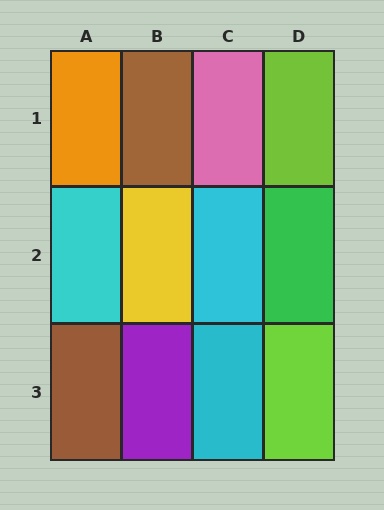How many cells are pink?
1 cell is pink.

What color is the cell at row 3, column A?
Brown.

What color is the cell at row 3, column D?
Lime.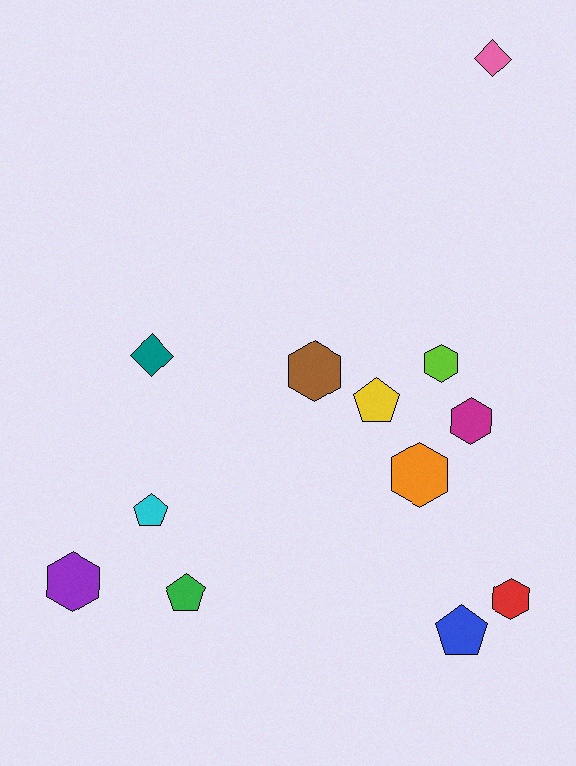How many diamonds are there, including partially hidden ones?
There are 2 diamonds.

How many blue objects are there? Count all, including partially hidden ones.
There is 1 blue object.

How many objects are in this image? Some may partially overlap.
There are 12 objects.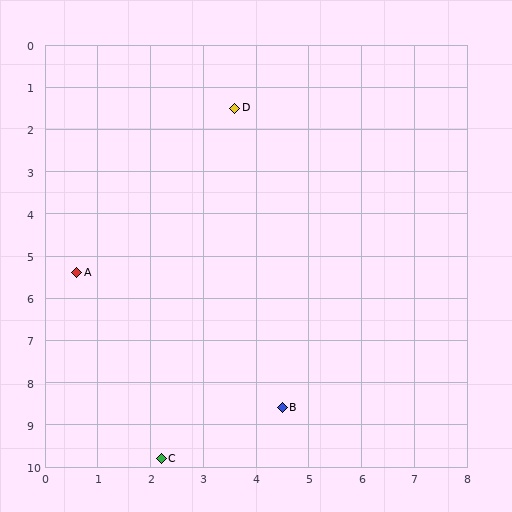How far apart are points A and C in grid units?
Points A and C are about 4.7 grid units apart.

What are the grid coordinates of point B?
Point B is at approximately (4.5, 8.6).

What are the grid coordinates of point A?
Point A is at approximately (0.6, 5.4).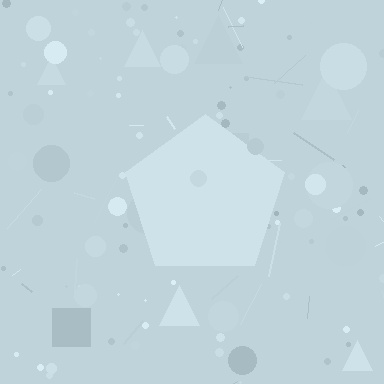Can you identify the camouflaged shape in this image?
The camouflaged shape is a pentagon.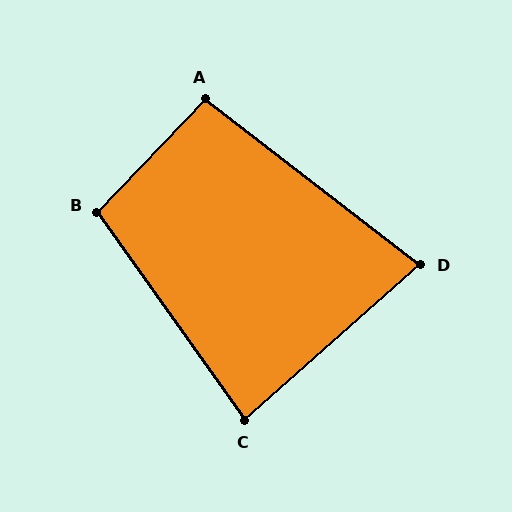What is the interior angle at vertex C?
Approximately 84 degrees (acute).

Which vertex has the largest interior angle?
B, at approximately 101 degrees.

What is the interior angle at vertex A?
Approximately 96 degrees (obtuse).